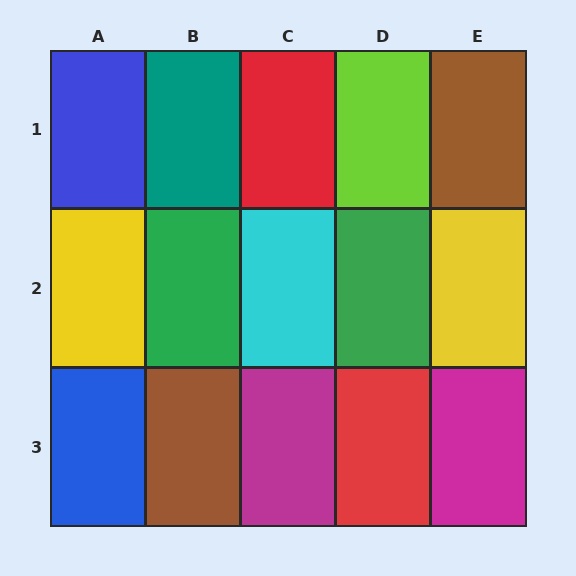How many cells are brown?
2 cells are brown.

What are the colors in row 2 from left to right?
Yellow, green, cyan, green, yellow.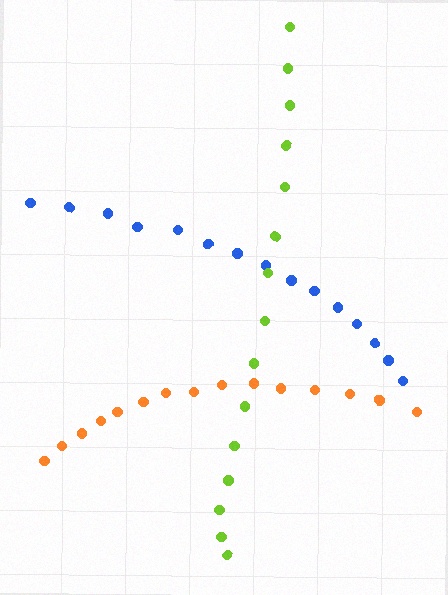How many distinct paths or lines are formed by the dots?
There are 3 distinct paths.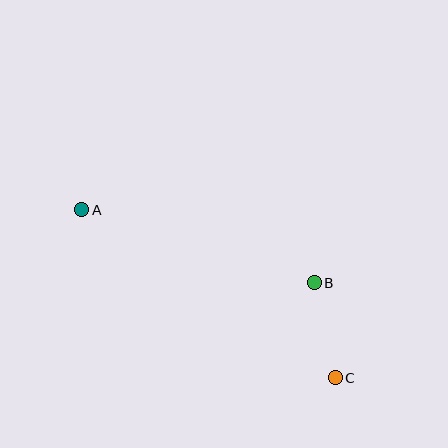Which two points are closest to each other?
Points B and C are closest to each other.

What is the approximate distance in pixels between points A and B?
The distance between A and B is approximately 243 pixels.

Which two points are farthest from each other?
Points A and C are farthest from each other.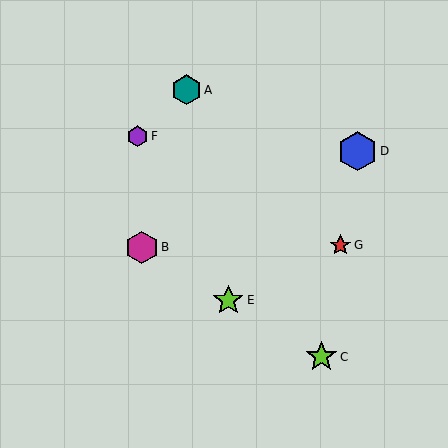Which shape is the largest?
The blue hexagon (labeled D) is the largest.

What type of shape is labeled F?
Shape F is a purple hexagon.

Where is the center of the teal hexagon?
The center of the teal hexagon is at (186, 90).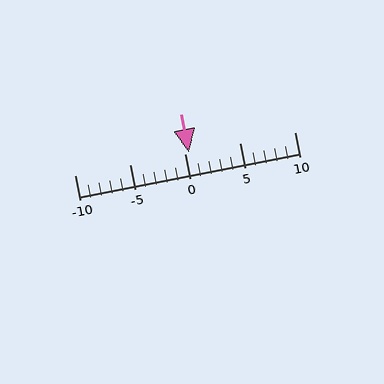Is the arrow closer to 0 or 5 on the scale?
The arrow is closer to 0.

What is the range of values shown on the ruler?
The ruler shows values from -10 to 10.